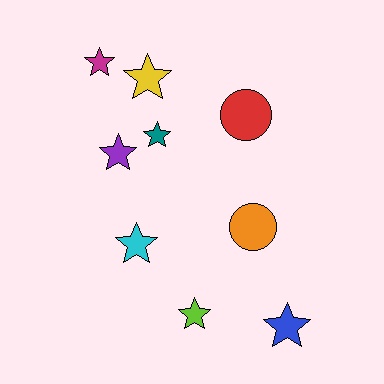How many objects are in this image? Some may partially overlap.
There are 9 objects.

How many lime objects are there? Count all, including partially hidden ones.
There is 1 lime object.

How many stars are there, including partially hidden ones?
There are 7 stars.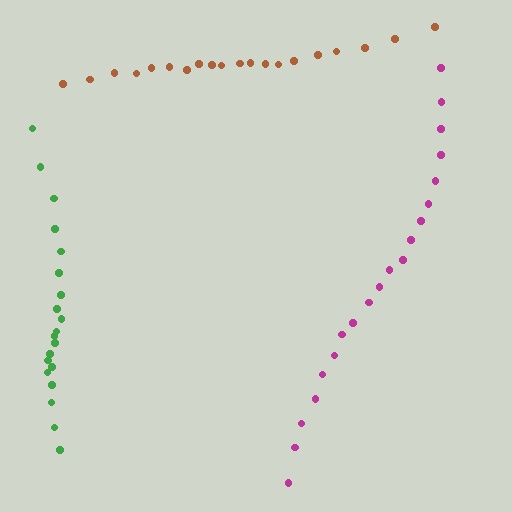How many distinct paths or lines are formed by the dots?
There are 3 distinct paths.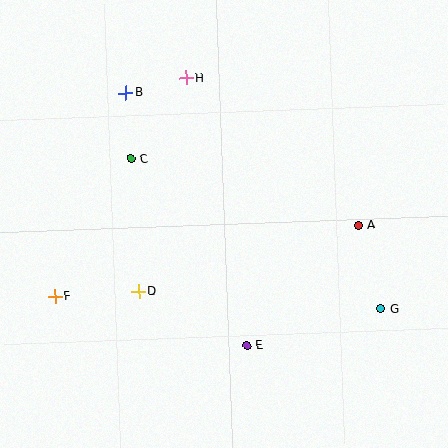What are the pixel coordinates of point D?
Point D is at (139, 291).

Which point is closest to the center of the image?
Point D at (139, 291) is closest to the center.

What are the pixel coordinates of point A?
Point A is at (358, 225).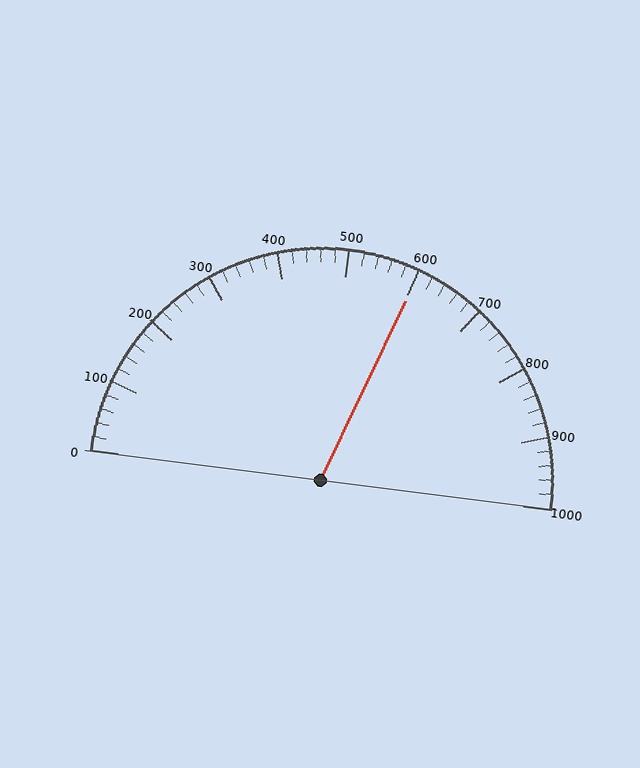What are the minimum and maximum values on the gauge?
The gauge ranges from 0 to 1000.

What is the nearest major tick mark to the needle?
The nearest major tick mark is 600.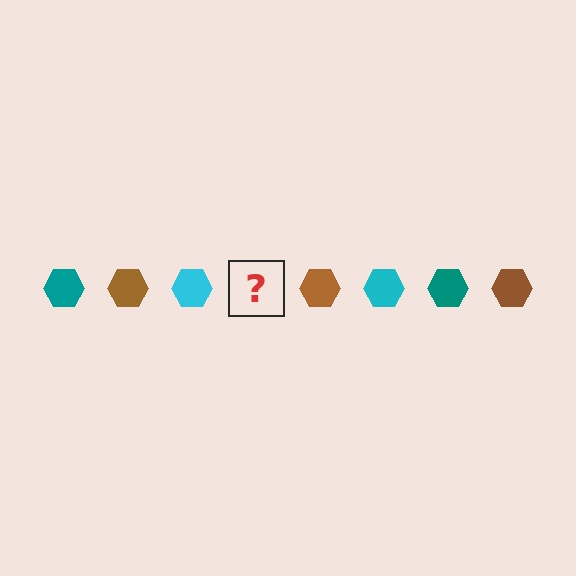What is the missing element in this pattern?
The missing element is a teal hexagon.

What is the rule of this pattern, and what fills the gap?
The rule is that the pattern cycles through teal, brown, cyan hexagons. The gap should be filled with a teal hexagon.